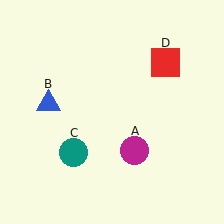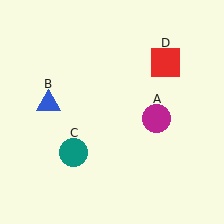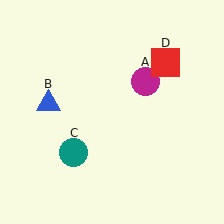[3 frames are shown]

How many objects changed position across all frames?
1 object changed position: magenta circle (object A).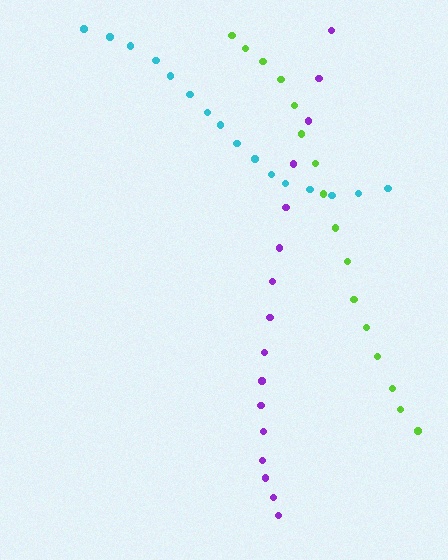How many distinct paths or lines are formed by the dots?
There are 3 distinct paths.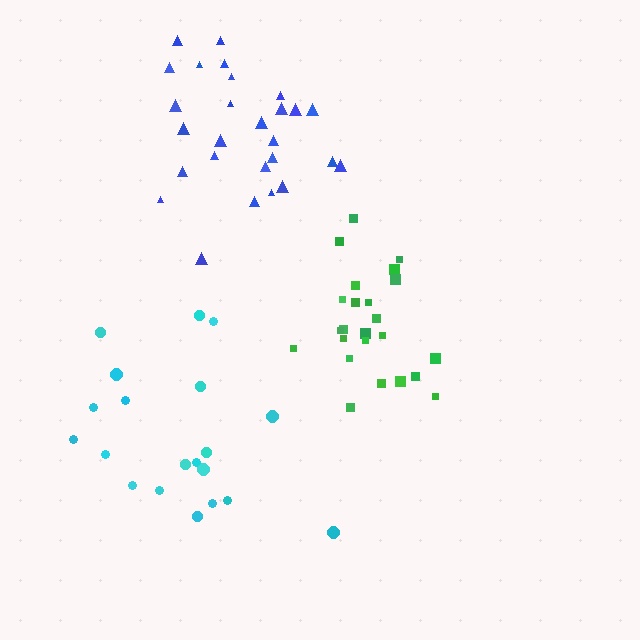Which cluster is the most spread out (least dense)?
Cyan.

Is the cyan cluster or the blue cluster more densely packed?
Blue.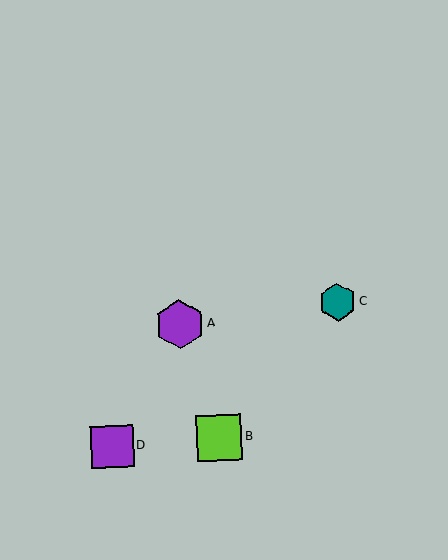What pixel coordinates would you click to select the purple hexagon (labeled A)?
Click at (180, 324) to select the purple hexagon A.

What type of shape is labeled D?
Shape D is a purple square.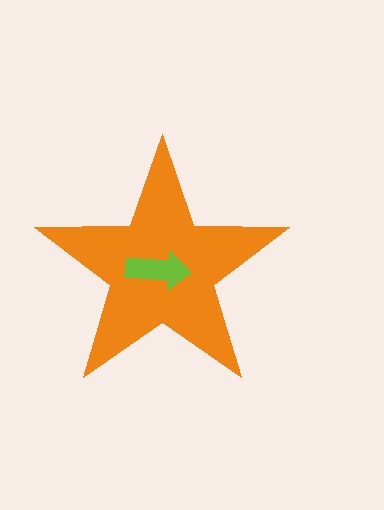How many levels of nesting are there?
2.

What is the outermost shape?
The orange star.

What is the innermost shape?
The lime arrow.